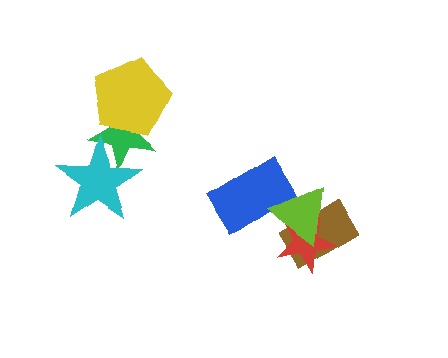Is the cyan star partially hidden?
No, no other shape covers it.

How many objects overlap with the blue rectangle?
1 object overlaps with the blue rectangle.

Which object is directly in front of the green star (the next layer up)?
The cyan star is directly in front of the green star.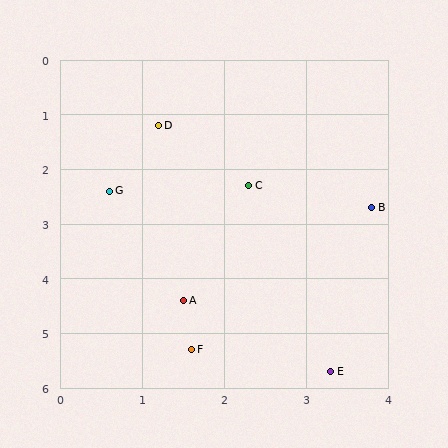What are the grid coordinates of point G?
Point G is at approximately (0.6, 2.4).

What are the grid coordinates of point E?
Point E is at approximately (3.3, 5.7).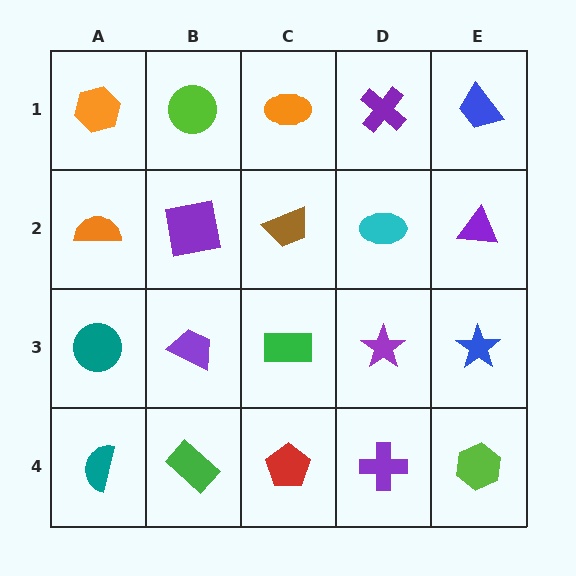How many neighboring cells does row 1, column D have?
3.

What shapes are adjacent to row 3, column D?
A cyan ellipse (row 2, column D), a purple cross (row 4, column D), a green rectangle (row 3, column C), a blue star (row 3, column E).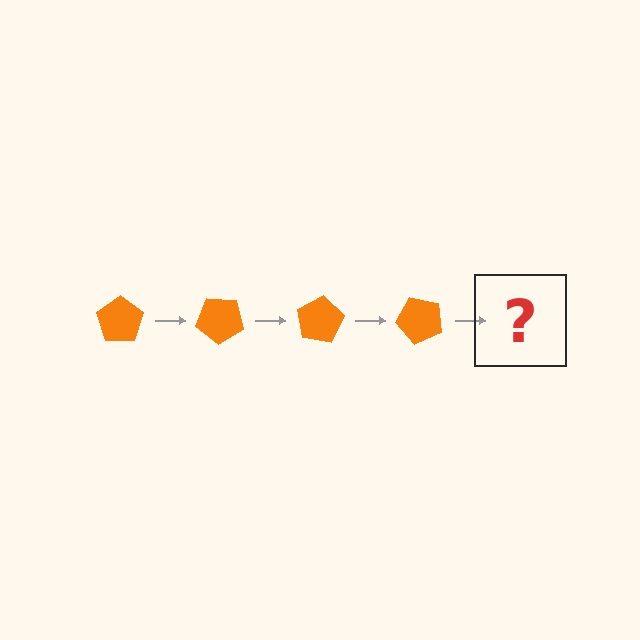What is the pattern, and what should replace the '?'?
The pattern is that the pentagon rotates 40 degrees each step. The '?' should be an orange pentagon rotated 160 degrees.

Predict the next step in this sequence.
The next step is an orange pentagon rotated 160 degrees.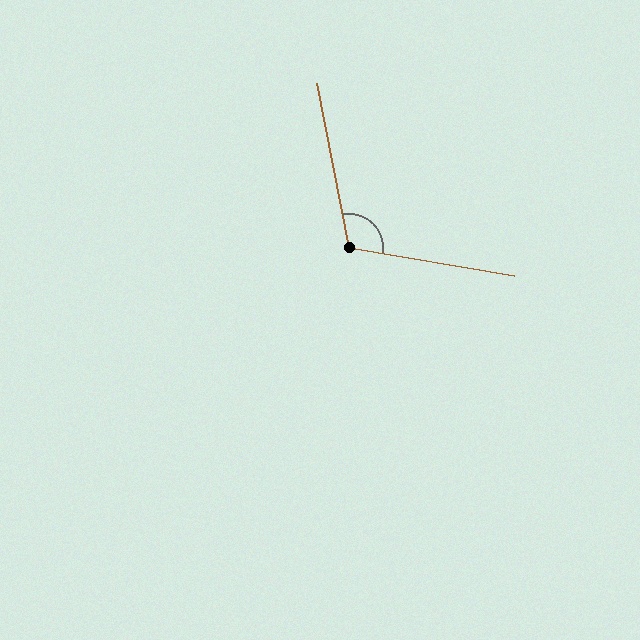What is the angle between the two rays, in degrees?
Approximately 111 degrees.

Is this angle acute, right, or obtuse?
It is obtuse.